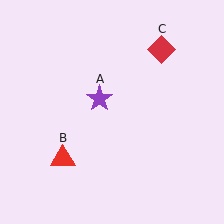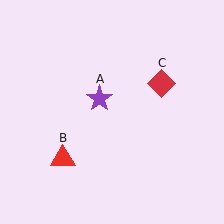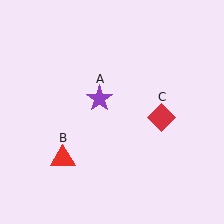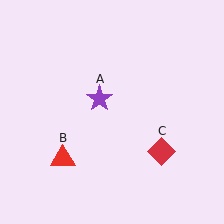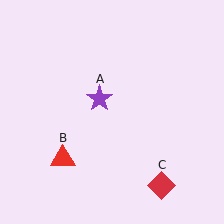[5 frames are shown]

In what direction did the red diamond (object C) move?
The red diamond (object C) moved down.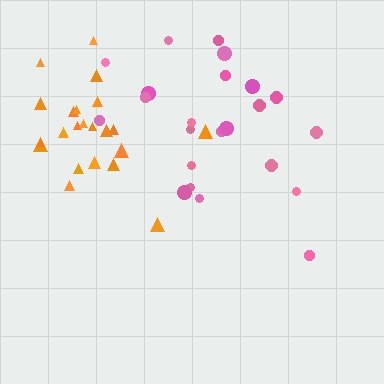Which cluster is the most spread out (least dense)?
Pink.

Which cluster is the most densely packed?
Orange.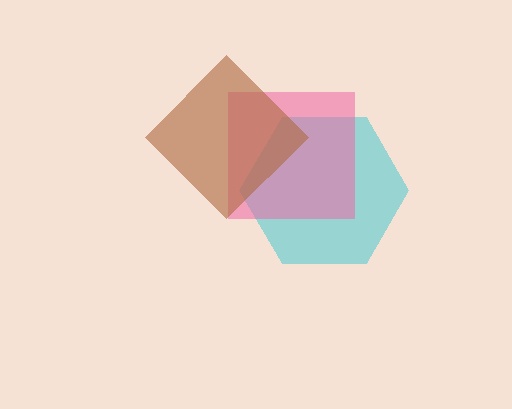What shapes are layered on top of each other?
The layered shapes are: a cyan hexagon, a pink square, a brown diamond.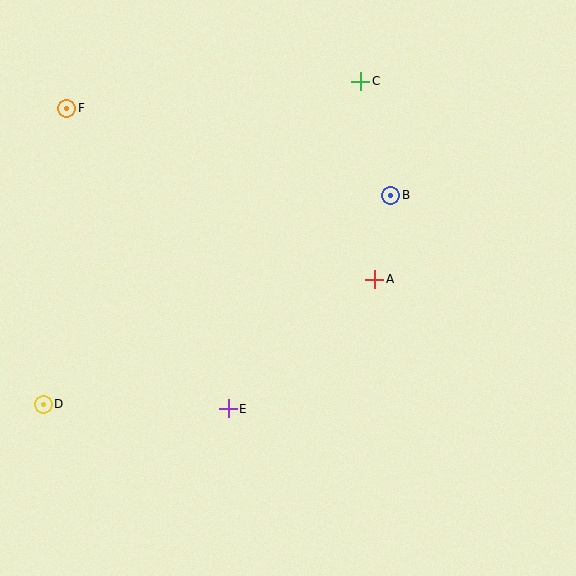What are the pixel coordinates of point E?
Point E is at (228, 409).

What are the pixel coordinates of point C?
Point C is at (361, 81).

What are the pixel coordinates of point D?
Point D is at (43, 404).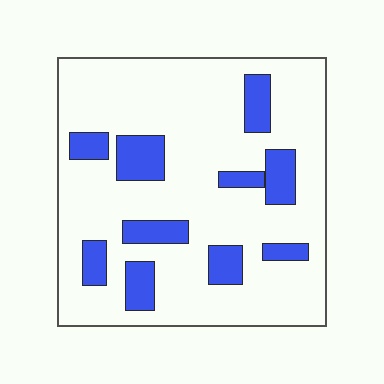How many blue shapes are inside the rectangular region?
10.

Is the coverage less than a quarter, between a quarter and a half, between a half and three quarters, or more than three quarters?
Less than a quarter.